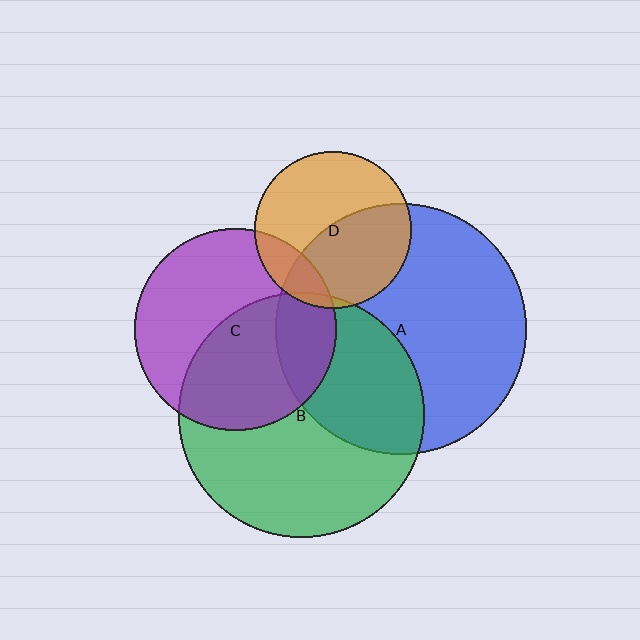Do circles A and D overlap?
Yes.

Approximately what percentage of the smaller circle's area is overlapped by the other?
Approximately 50%.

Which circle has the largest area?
Circle A (blue).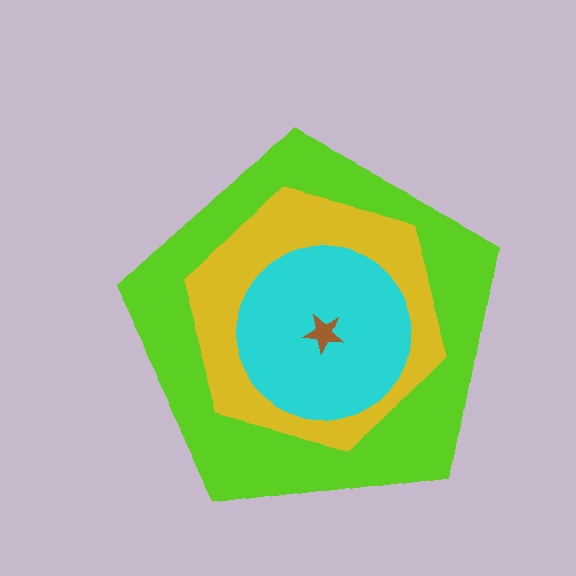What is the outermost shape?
The lime pentagon.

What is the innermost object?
The brown star.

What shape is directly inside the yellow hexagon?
The cyan circle.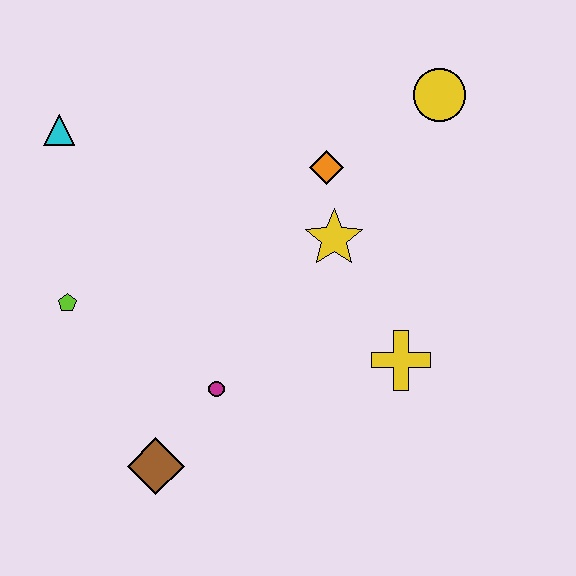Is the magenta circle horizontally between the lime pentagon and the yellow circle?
Yes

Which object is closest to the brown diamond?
The magenta circle is closest to the brown diamond.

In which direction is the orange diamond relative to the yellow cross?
The orange diamond is above the yellow cross.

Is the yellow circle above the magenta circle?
Yes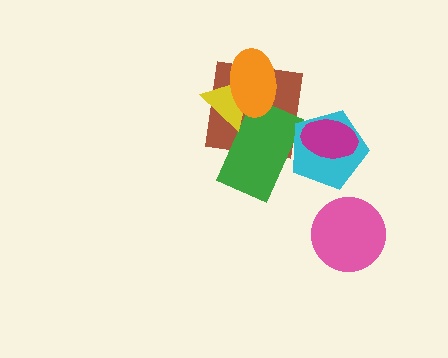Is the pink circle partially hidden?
No, no other shape covers it.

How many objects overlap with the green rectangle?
4 objects overlap with the green rectangle.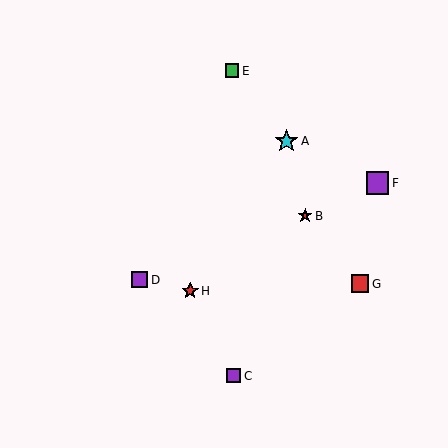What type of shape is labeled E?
Shape E is a green square.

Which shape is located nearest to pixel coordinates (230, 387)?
The purple square (labeled C) at (234, 376) is nearest to that location.